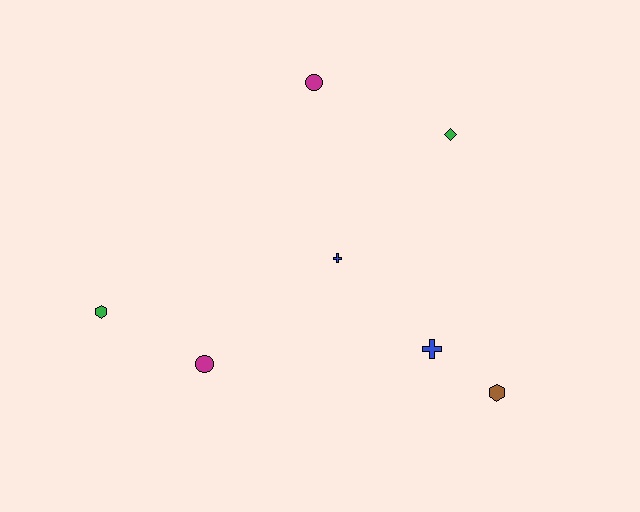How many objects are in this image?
There are 7 objects.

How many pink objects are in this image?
There are no pink objects.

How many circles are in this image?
There are 2 circles.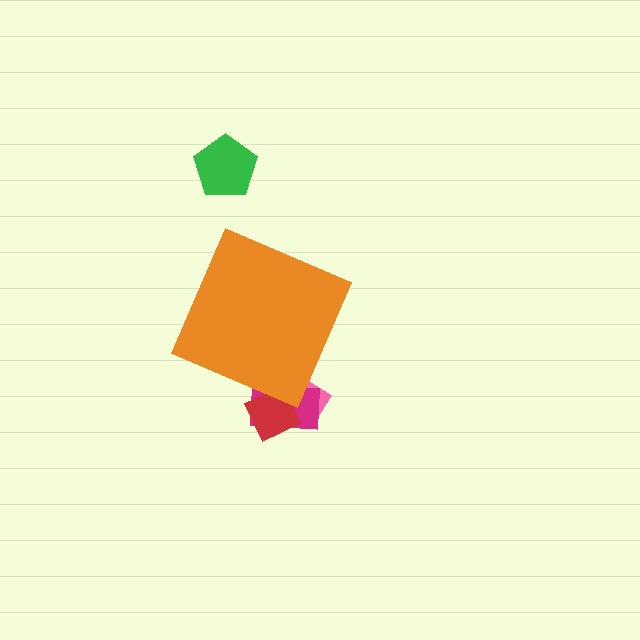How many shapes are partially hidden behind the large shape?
3 shapes are partially hidden.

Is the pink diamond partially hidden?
Yes, the pink diamond is partially hidden behind the orange diamond.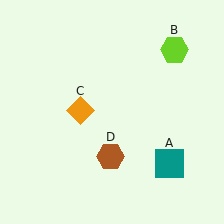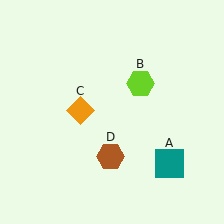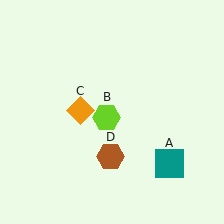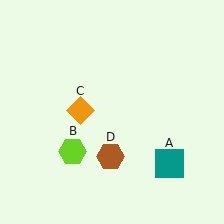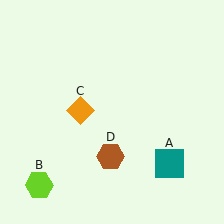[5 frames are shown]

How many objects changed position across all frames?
1 object changed position: lime hexagon (object B).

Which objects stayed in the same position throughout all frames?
Teal square (object A) and orange diamond (object C) and brown hexagon (object D) remained stationary.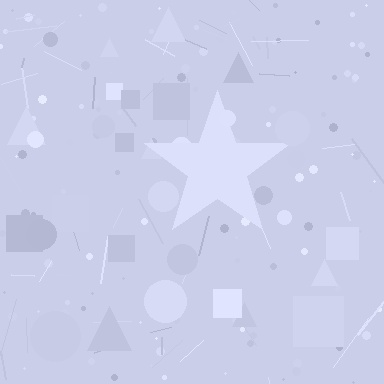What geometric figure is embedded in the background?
A star is embedded in the background.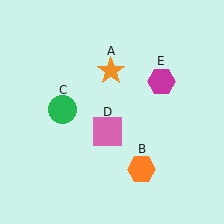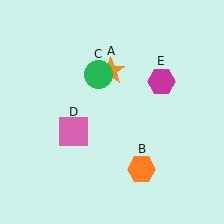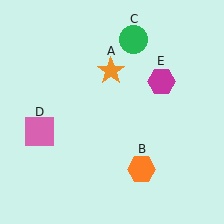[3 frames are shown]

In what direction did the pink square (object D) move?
The pink square (object D) moved left.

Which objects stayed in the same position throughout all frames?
Orange star (object A) and orange hexagon (object B) and magenta hexagon (object E) remained stationary.